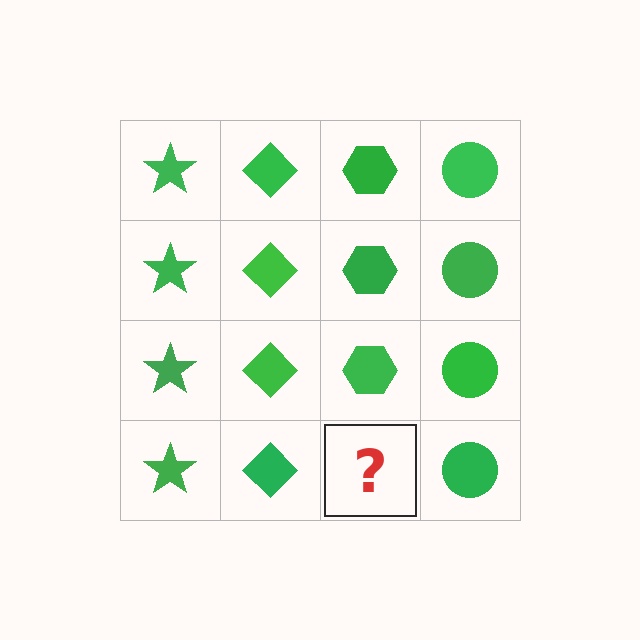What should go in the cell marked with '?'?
The missing cell should contain a green hexagon.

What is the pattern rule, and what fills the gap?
The rule is that each column has a consistent shape. The gap should be filled with a green hexagon.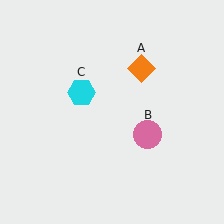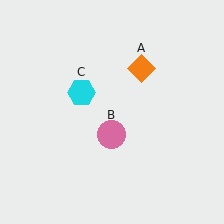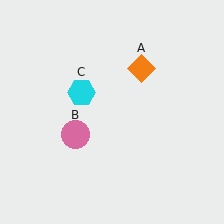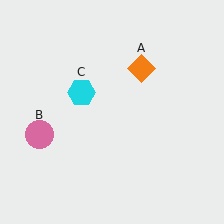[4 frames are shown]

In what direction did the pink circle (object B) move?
The pink circle (object B) moved left.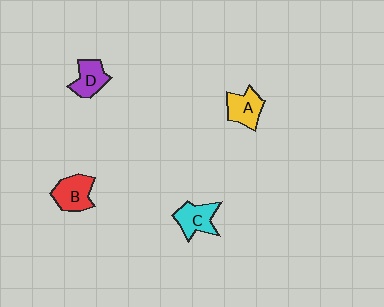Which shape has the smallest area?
Shape D (purple).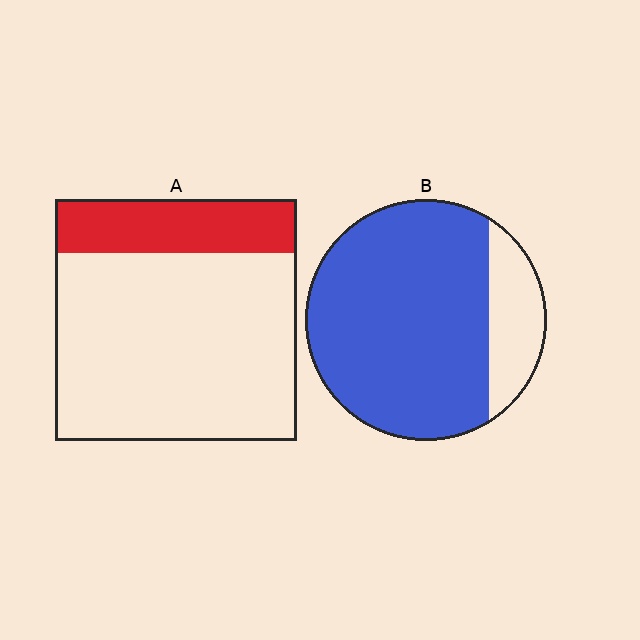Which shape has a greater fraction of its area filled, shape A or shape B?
Shape B.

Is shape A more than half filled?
No.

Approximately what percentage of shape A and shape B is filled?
A is approximately 20% and B is approximately 80%.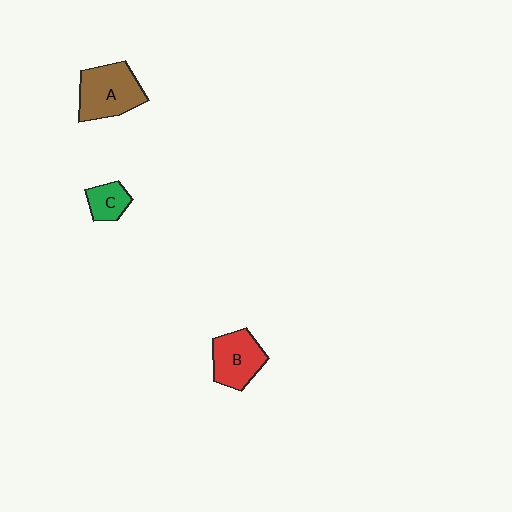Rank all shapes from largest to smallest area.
From largest to smallest: A (brown), B (red), C (green).